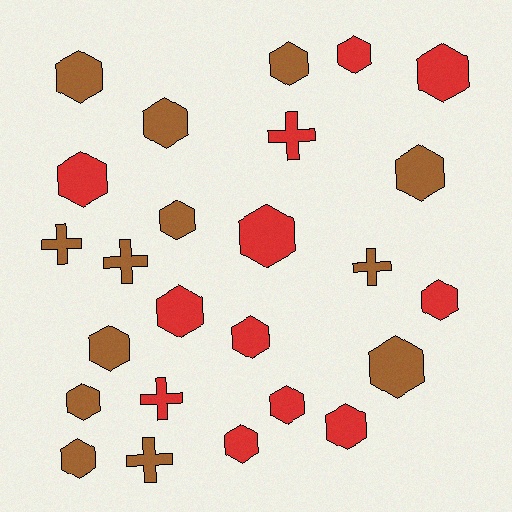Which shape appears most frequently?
Hexagon, with 19 objects.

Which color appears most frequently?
Brown, with 13 objects.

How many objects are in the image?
There are 25 objects.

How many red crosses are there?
There are 2 red crosses.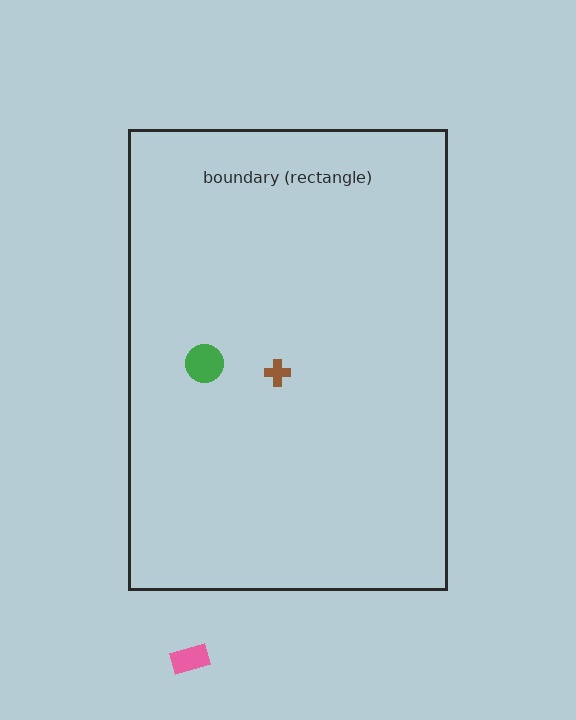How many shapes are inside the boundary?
2 inside, 1 outside.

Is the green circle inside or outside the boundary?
Inside.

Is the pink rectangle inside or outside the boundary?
Outside.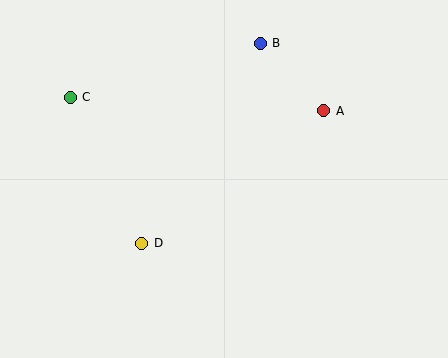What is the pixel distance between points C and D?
The distance between C and D is 162 pixels.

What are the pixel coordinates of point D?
Point D is at (142, 243).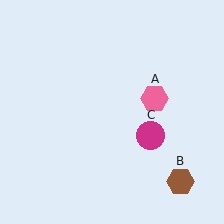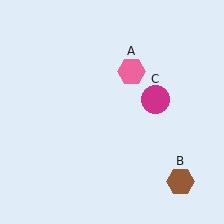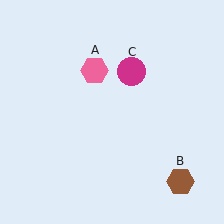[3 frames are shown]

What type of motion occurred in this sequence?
The pink hexagon (object A), magenta circle (object C) rotated counterclockwise around the center of the scene.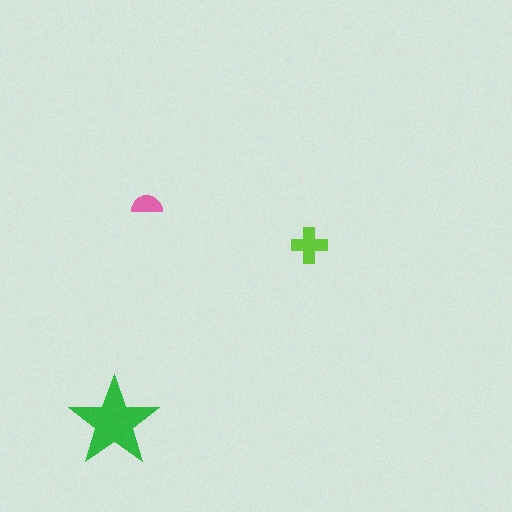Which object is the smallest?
The pink semicircle.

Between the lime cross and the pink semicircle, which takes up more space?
The lime cross.